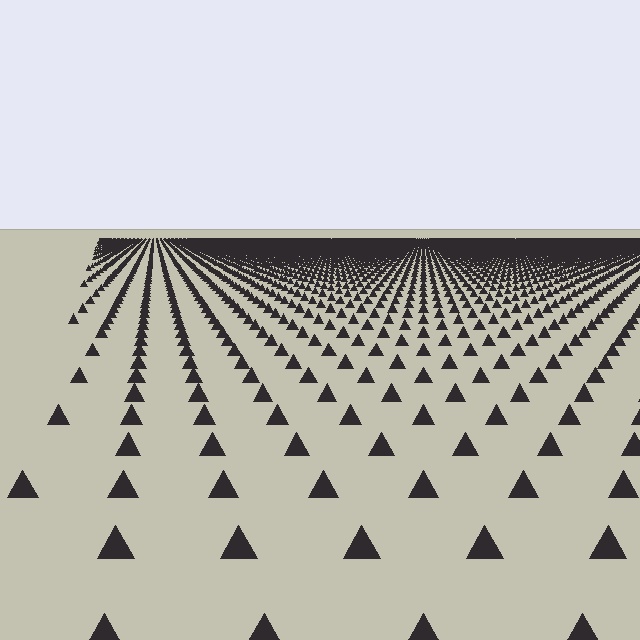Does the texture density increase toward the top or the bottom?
Density increases toward the top.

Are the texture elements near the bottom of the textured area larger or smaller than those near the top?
Larger. Near the bottom, elements are closer to the viewer and appear at a bigger on-screen size.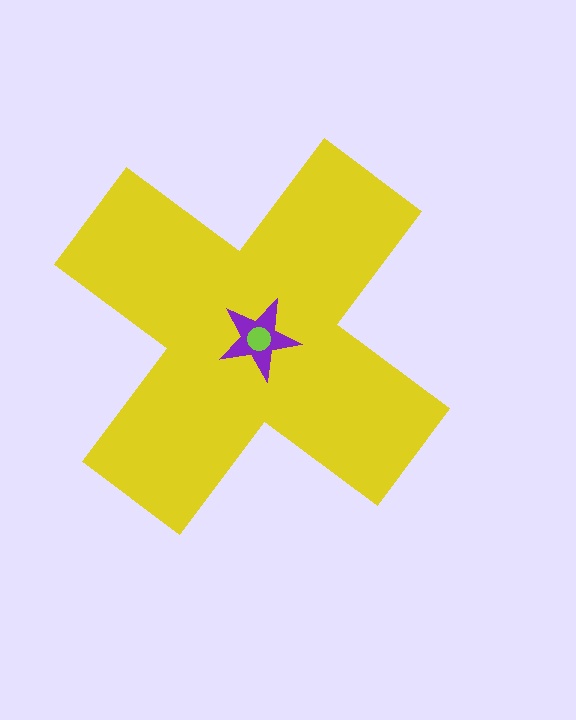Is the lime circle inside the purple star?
Yes.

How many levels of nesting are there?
3.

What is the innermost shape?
The lime circle.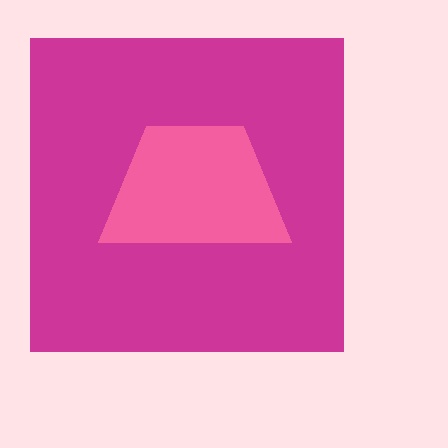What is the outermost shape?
The magenta square.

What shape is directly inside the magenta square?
The pink trapezoid.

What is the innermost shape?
The pink trapezoid.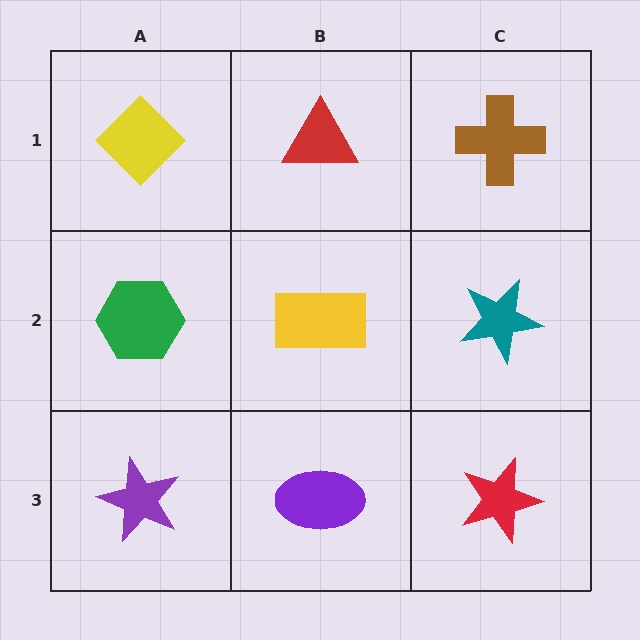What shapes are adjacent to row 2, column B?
A red triangle (row 1, column B), a purple ellipse (row 3, column B), a green hexagon (row 2, column A), a teal star (row 2, column C).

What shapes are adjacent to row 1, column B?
A yellow rectangle (row 2, column B), a yellow diamond (row 1, column A), a brown cross (row 1, column C).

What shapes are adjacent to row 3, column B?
A yellow rectangle (row 2, column B), a purple star (row 3, column A), a red star (row 3, column C).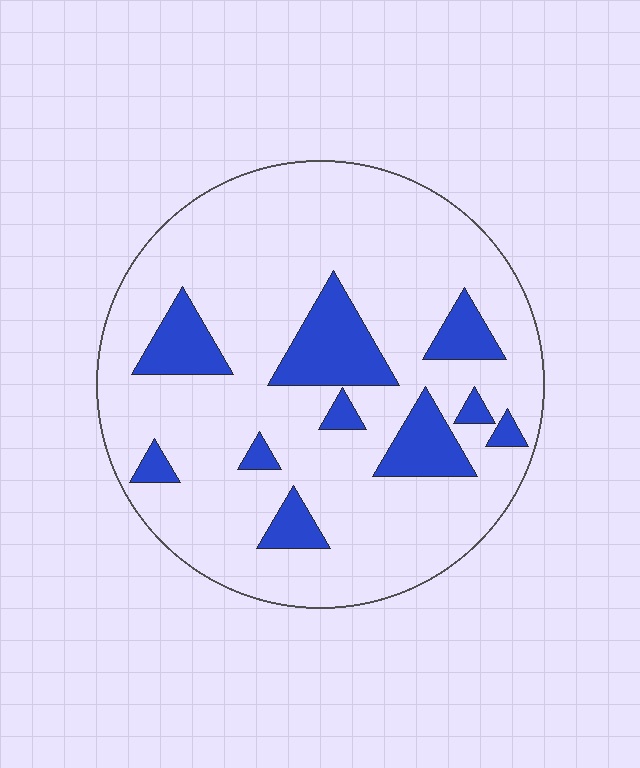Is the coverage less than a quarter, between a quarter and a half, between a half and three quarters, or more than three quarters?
Less than a quarter.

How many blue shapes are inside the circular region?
10.